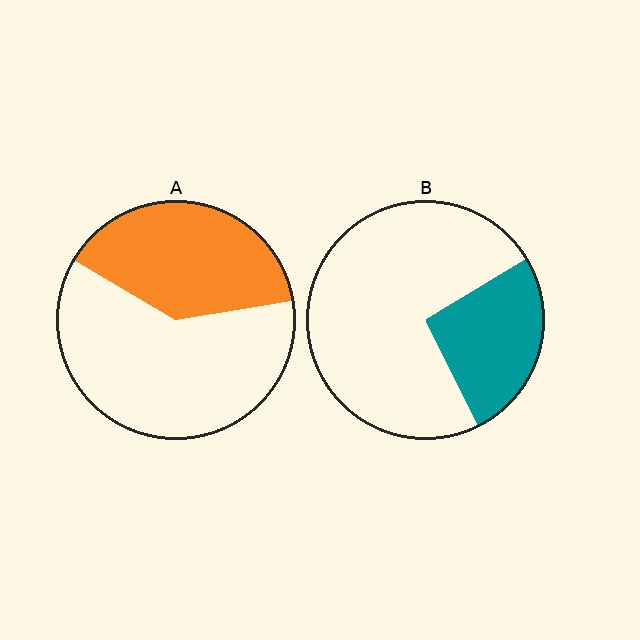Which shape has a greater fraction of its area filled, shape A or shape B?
Shape A.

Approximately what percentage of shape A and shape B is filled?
A is approximately 40% and B is approximately 25%.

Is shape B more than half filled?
No.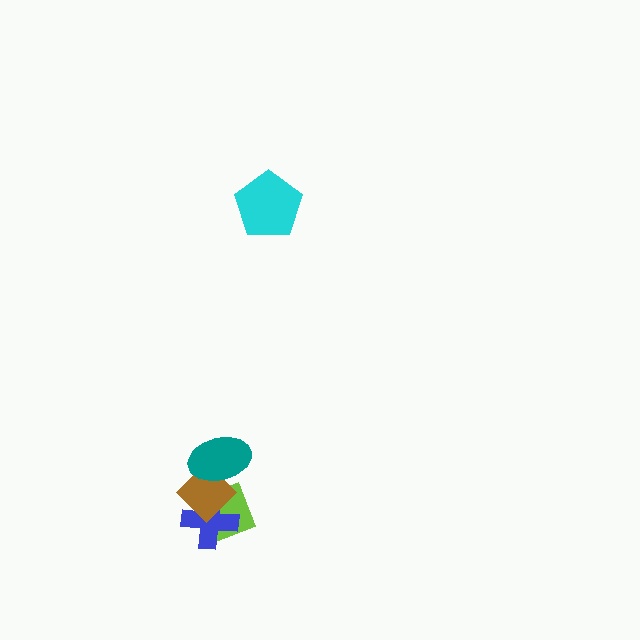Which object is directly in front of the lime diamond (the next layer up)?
The blue cross is directly in front of the lime diamond.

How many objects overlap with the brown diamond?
3 objects overlap with the brown diamond.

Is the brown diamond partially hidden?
Yes, it is partially covered by another shape.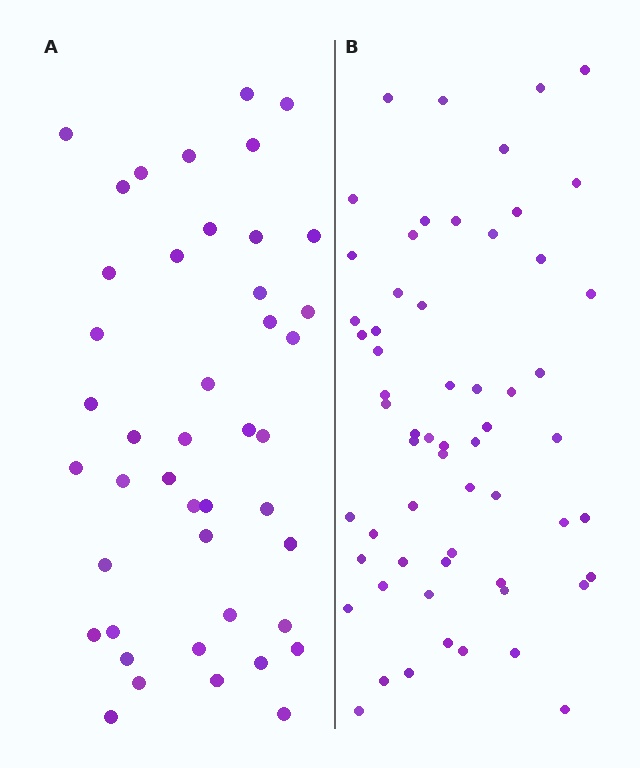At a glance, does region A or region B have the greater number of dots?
Region B (the right region) has more dots.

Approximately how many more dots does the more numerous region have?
Region B has approximately 15 more dots than region A.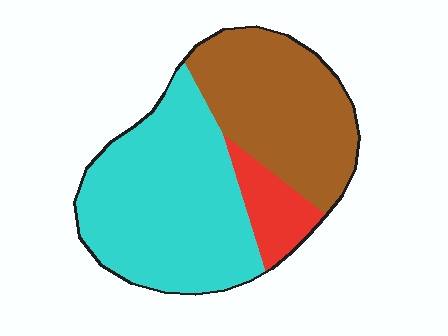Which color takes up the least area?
Red, at roughly 10%.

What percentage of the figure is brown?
Brown takes up between a quarter and a half of the figure.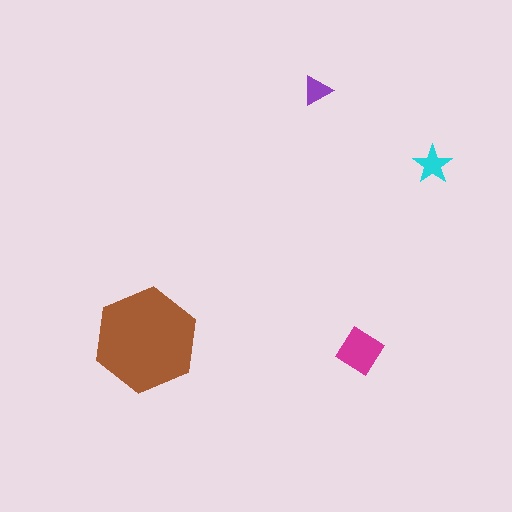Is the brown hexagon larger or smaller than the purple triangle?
Larger.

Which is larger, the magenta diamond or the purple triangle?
The magenta diamond.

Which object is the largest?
The brown hexagon.